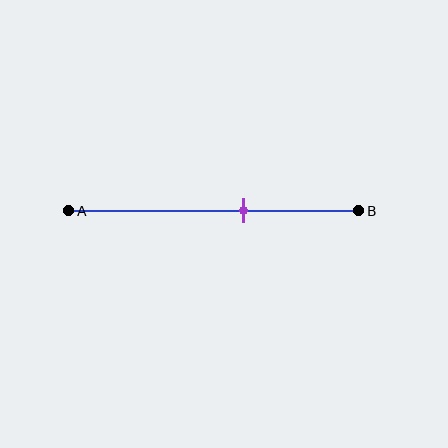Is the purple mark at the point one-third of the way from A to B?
No, the mark is at about 60% from A, not at the 33% one-third point.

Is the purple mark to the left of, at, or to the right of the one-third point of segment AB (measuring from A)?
The purple mark is to the right of the one-third point of segment AB.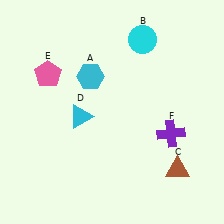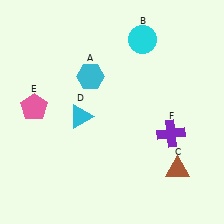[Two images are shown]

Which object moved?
The pink pentagon (E) moved down.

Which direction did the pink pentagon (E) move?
The pink pentagon (E) moved down.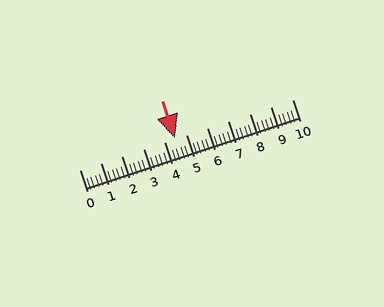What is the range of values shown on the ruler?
The ruler shows values from 0 to 10.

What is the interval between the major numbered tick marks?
The major tick marks are spaced 1 units apart.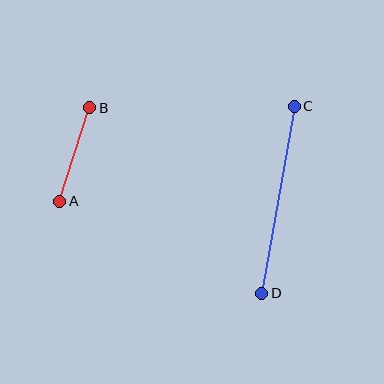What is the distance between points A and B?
The distance is approximately 98 pixels.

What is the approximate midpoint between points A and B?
The midpoint is at approximately (75, 154) pixels.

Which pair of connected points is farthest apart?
Points C and D are farthest apart.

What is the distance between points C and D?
The distance is approximately 190 pixels.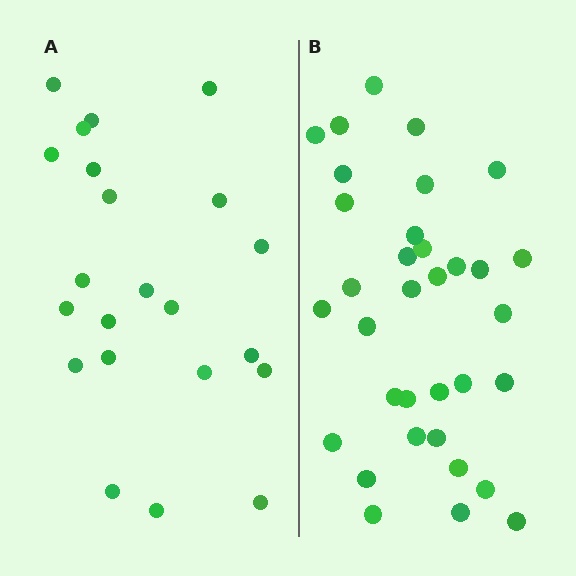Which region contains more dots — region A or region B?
Region B (the right region) has more dots.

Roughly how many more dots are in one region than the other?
Region B has roughly 12 or so more dots than region A.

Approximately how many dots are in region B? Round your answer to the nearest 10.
About 30 dots. (The exact count is 34, which rounds to 30.)